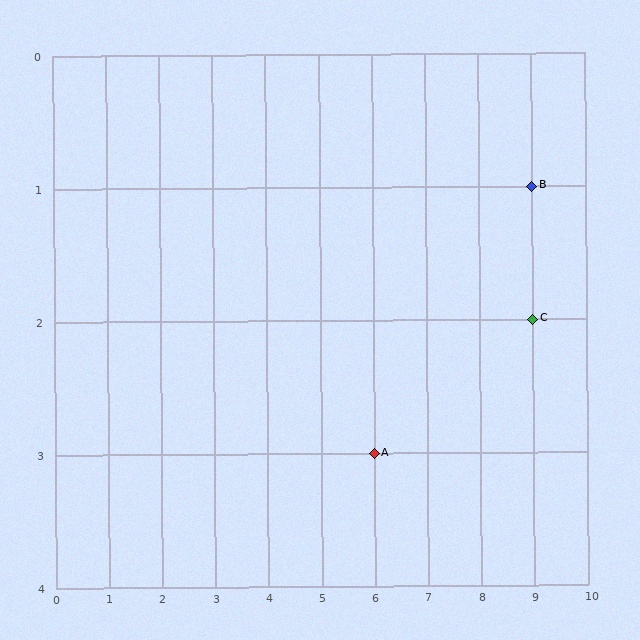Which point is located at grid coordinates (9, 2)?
Point C is at (9, 2).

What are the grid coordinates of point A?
Point A is at grid coordinates (6, 3).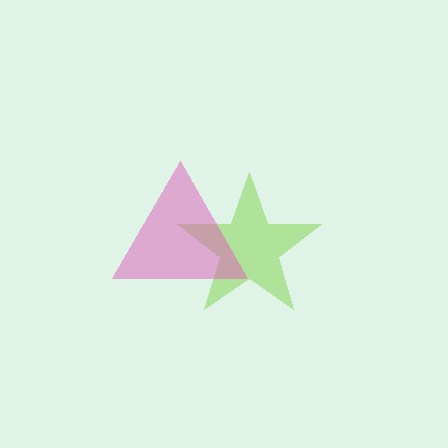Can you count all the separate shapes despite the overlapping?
Yes, there are 2 separate shapes.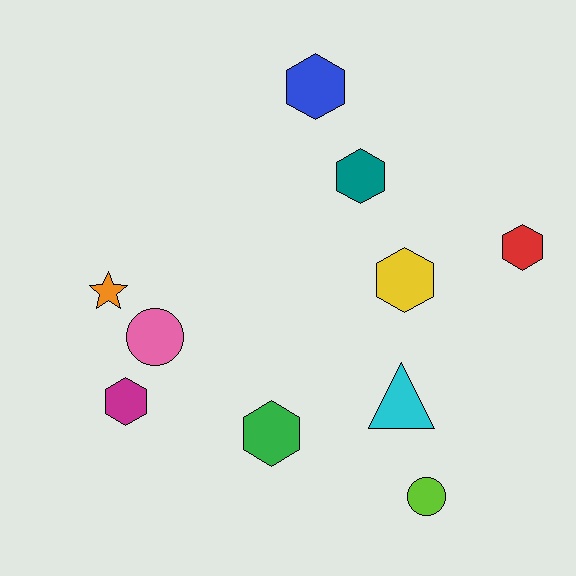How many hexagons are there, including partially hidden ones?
There are 6 hexagons.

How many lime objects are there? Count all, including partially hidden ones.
There is 1 lime object.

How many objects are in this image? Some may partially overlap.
There are 10 objects.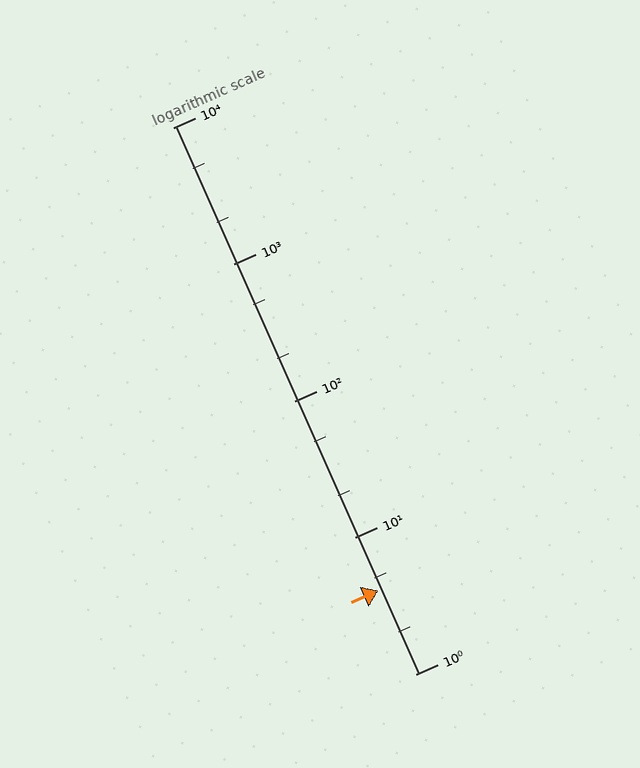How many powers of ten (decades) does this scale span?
The scale spans 4 decades, from 1 to 10000.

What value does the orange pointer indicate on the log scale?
The pointer indicates approximately 4.1.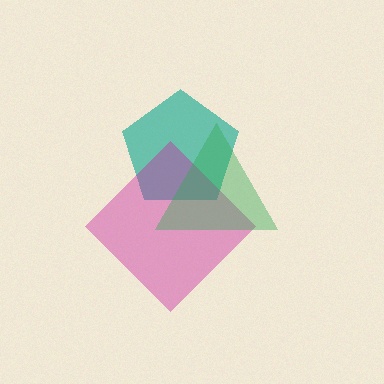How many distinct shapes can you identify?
There are 3 distinct shapes: a teal pentagon, a magenta diamond, a green triangle.